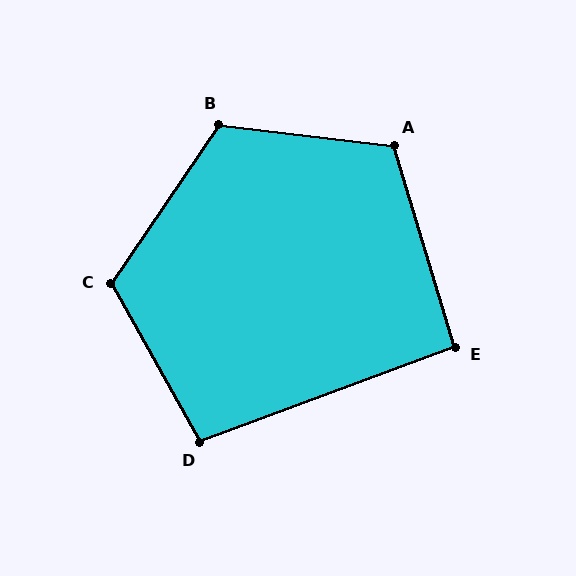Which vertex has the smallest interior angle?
E, at approximately 93 degrees.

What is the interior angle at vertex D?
Approximately 99 degrees (obtuse).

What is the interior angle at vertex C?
Approximately 117 degrees (obtuse).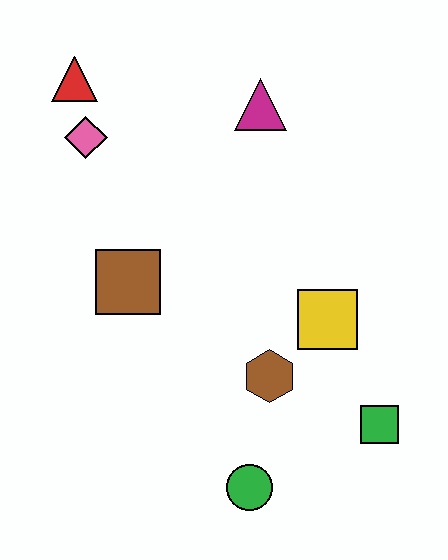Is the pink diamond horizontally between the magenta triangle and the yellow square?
No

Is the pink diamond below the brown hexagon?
No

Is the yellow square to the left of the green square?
Yes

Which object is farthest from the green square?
The red triangle is farthest from the green square.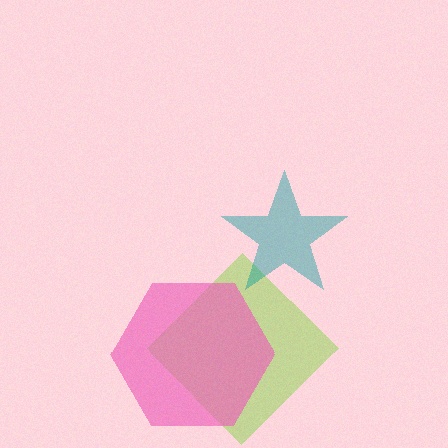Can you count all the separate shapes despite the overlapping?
Yes, there are 3 separate shapes.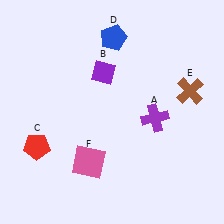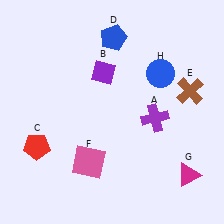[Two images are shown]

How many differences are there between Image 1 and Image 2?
There are 2 differences between the two images.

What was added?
A magenta triangle (G), a blue circle (H) were added in Image 2.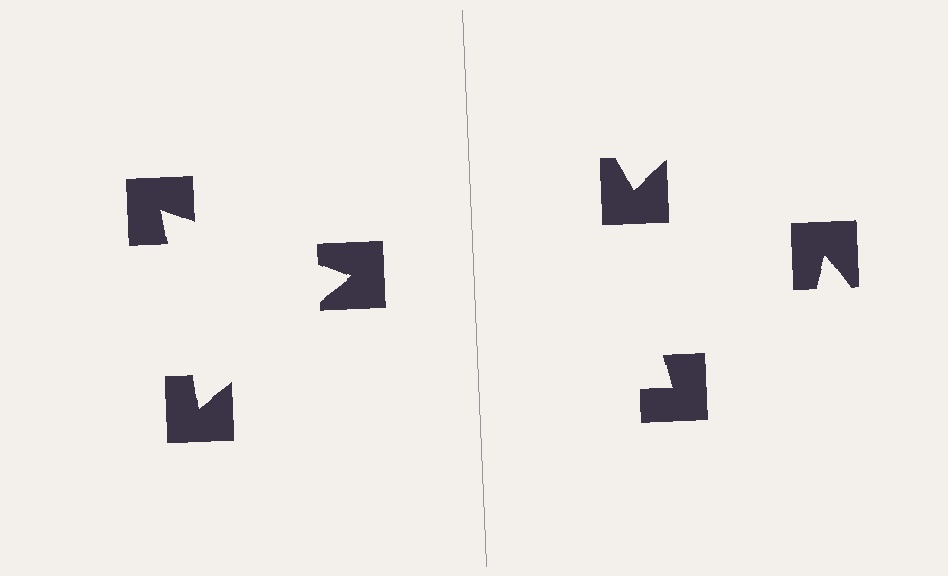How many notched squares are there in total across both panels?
6 — 3 on each side.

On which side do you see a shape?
An illusory triangle appears on the left side. On the right side the wedge cuts are rotated, so no coherent shape forms.